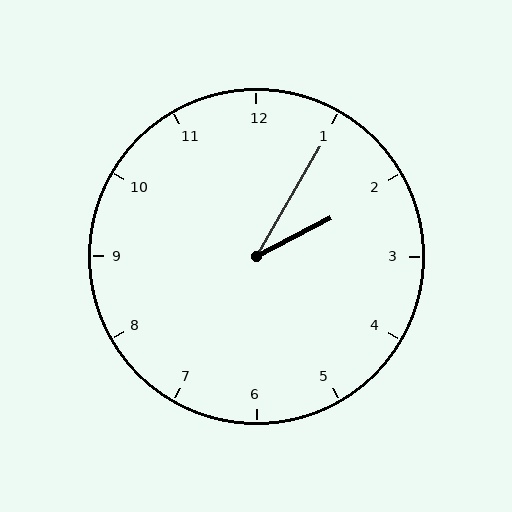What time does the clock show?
2:05.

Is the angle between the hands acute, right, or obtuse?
It is acute.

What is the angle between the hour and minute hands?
Approximately 32 degrees.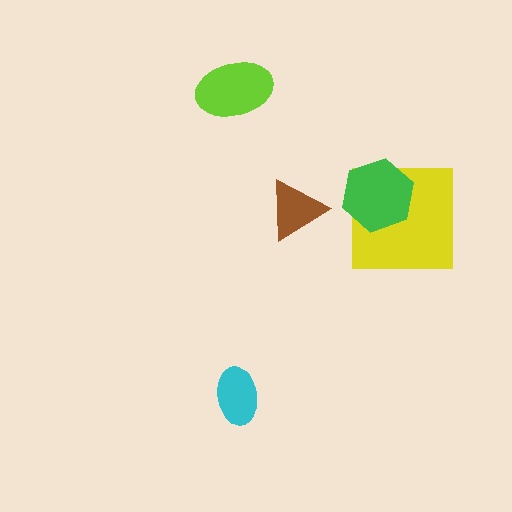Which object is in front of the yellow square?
The green hexagon is in front of the yellow square.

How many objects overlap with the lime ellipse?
0 objects overlap with the lime ellipse.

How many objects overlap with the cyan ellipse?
0 objects overlap with the cyan ellipse.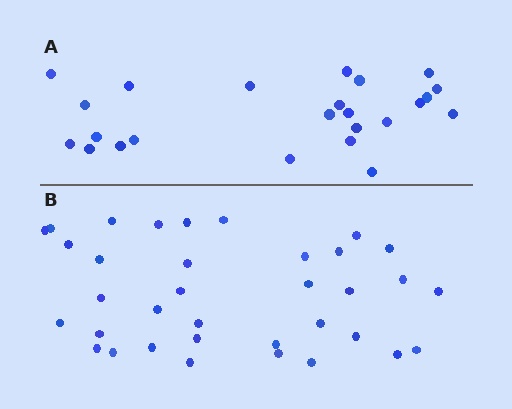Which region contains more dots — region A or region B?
Region B (the bottom region) has more dots.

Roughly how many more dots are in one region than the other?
Region B has roughly 12 or so more dots than region A.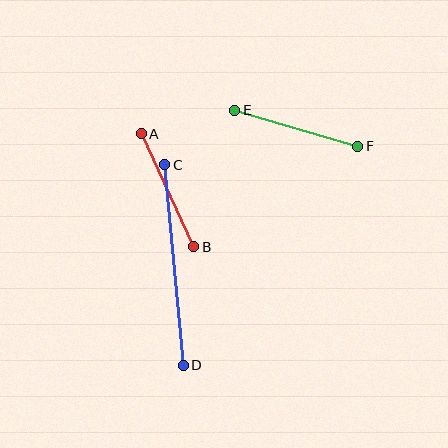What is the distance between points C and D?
The distance is approximately 201 pixels.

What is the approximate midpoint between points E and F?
The midpoint is at approximately (296, 128) pixels.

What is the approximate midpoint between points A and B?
The midpoint is at approximately (168, 190) pixels.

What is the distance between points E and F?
The distance is approximately 128 pixels.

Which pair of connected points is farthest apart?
Points C and D are farthest apart.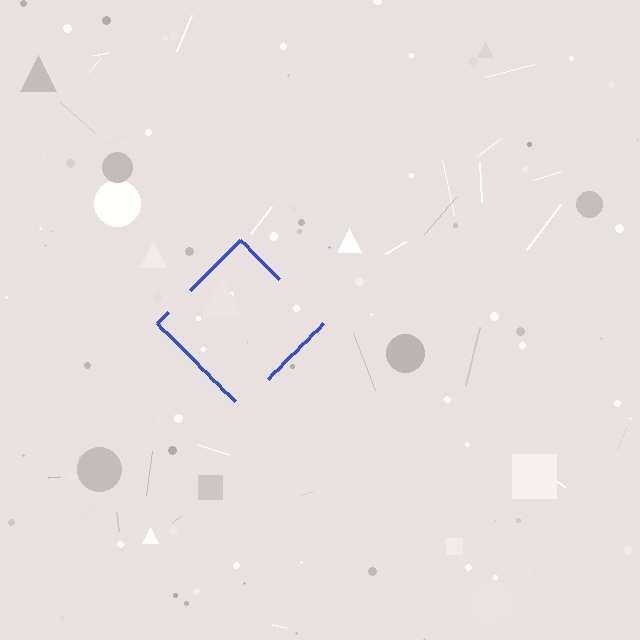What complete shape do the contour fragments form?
The contour fragments form a diamond.